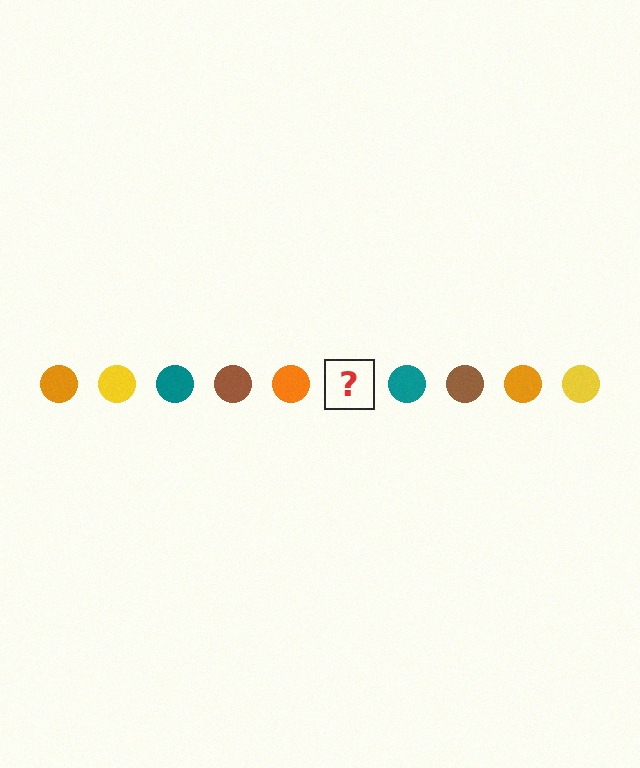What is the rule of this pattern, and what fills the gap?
The rule is that the pattern cycles through orange, yellow, teal, brown circles. The gap should be filled with a yellow circle.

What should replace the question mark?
The question mark should be replaced with a yellow circle.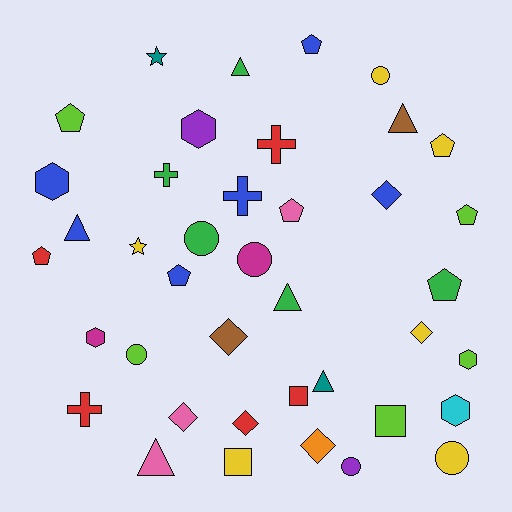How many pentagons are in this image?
There are 8 pentagons.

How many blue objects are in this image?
There are 6 blue objects.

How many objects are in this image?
There are 40 objects.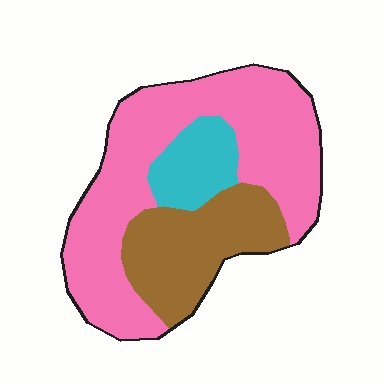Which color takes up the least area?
Cyan, at roughly 15%.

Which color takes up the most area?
Pink, at roughly 60%.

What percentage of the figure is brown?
Brown takes up about one quarter (1/4) of the figure.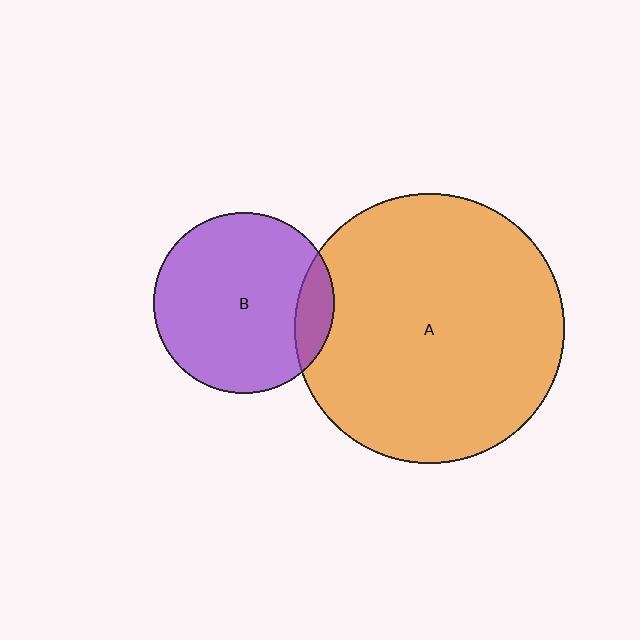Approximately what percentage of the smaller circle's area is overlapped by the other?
Approximately 15%.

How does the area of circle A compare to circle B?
Approximately 2.2 times.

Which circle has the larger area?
Circle A (orange).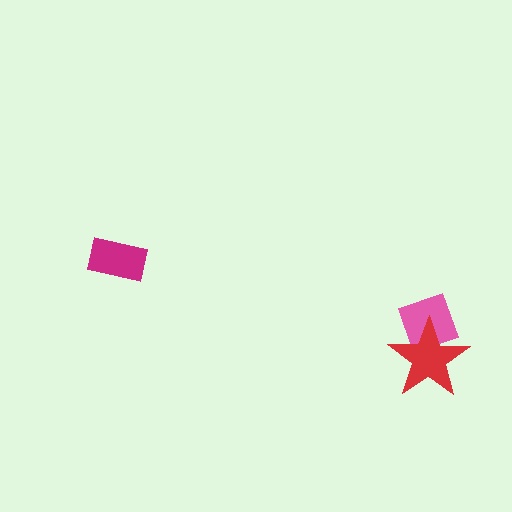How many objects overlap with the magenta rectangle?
0 objects overlap with the magenta rectangle.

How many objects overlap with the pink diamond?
1 object overlaps with the pink diamond.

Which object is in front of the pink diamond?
The red star is in front of the pink diamond.